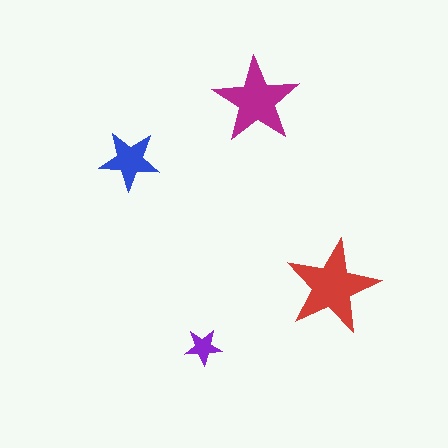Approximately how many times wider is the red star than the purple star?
About 2.5 times wider.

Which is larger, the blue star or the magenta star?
The magenta one.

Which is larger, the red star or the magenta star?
The red one.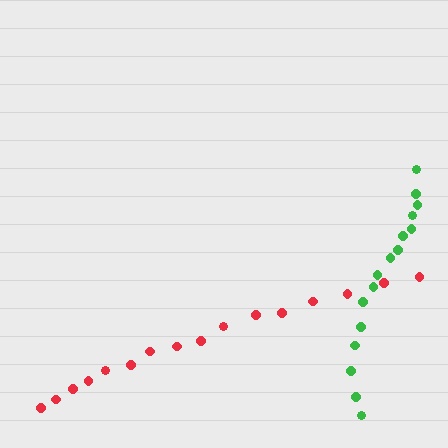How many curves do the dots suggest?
There are 2 distinct paths.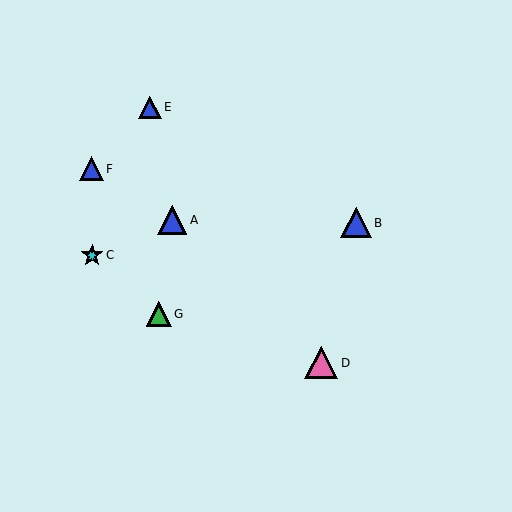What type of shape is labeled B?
Shape B is a blue triangle.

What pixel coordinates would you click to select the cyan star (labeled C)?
Click at (92, 255) to select the cyan star C.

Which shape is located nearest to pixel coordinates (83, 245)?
The cyan star (labeled C) at (92, 255) is nearest to that location.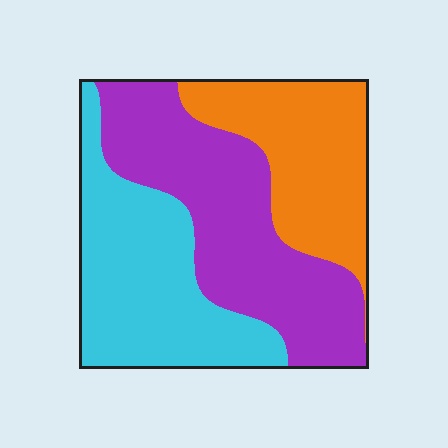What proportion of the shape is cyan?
Cyan takes up about one third (1/3) of the shape.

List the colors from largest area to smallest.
From largest to smallest: purple, cyan, orange.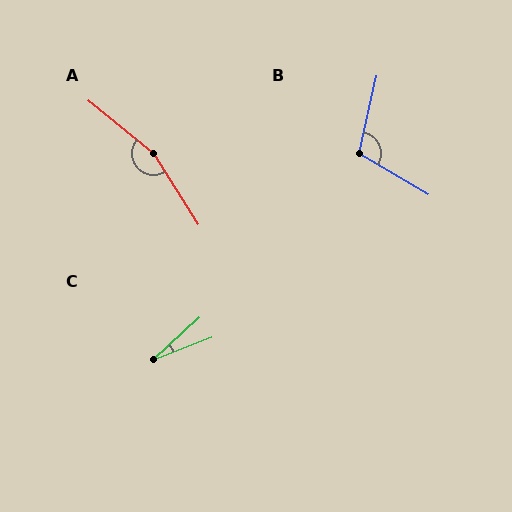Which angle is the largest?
A, at approximately 162 degrees.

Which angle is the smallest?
C, at approximately 21 degrees.